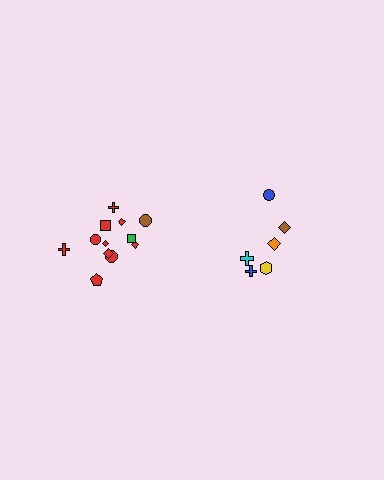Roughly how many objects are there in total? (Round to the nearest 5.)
Roughly 20 objects in total.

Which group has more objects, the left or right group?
The left group.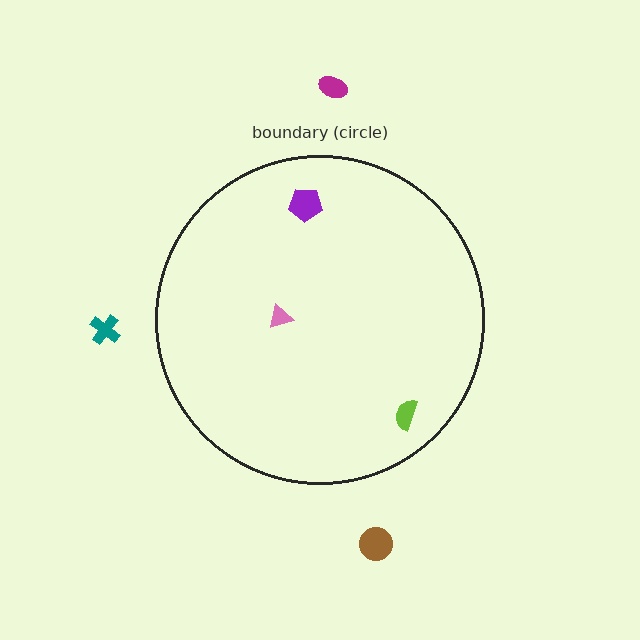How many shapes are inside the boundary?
3 inside, 3 outside.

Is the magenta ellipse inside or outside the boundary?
Outside.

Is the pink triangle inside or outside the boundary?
Inside.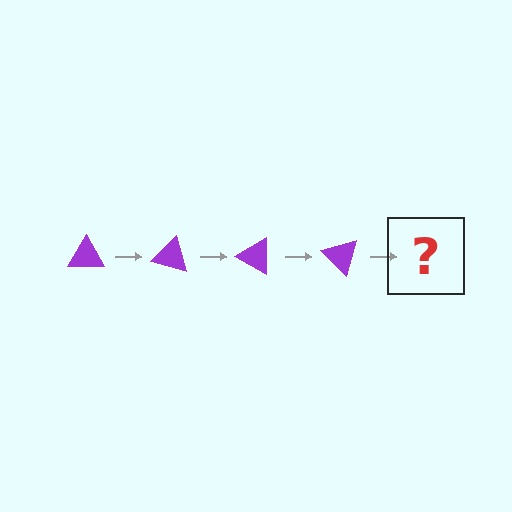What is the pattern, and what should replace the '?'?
The pattern is that the triangle rotates 15 degrees each step. The '?' should be a purple triangle rotated 60 degrees.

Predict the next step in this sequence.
The next step is a purple triangle rotated 60 degrees.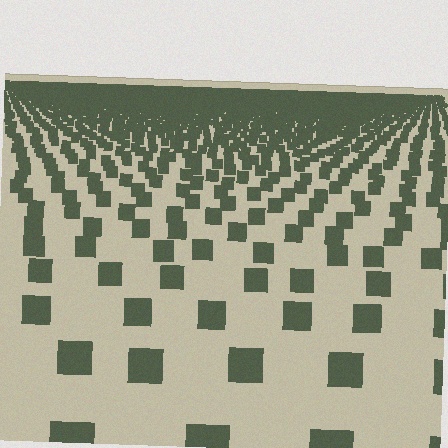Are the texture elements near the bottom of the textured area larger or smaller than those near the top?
Larger. Near the bottom, elements are closer to the viewer and appear at a bigger on-screen size.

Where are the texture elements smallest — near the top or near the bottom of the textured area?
Near the top.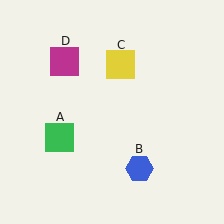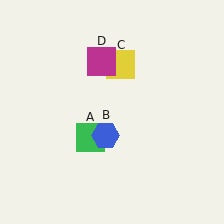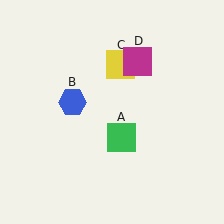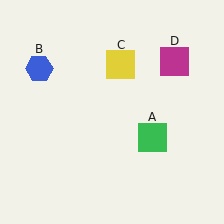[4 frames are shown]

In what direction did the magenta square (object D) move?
The magenta square (object D) moved right.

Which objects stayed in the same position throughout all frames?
Yellow square (object C) remained stationary.